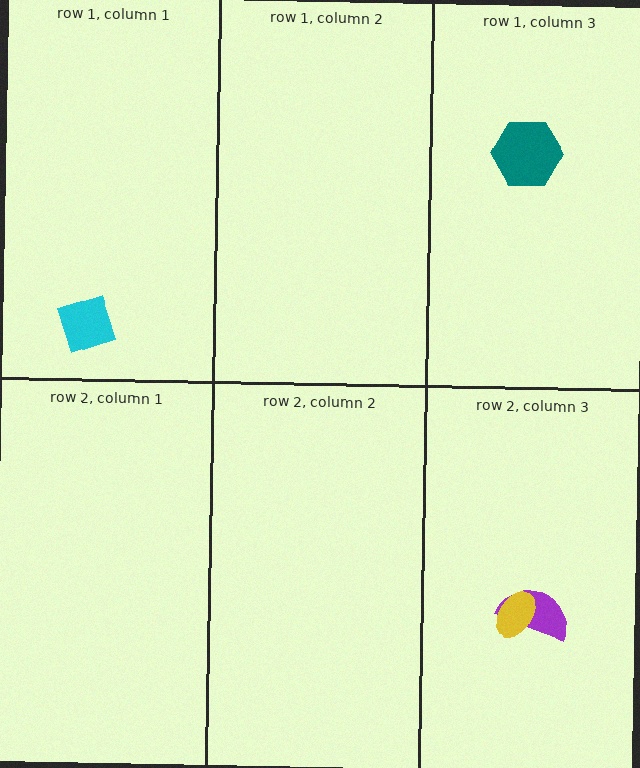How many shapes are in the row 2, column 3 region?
2.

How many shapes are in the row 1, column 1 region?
1.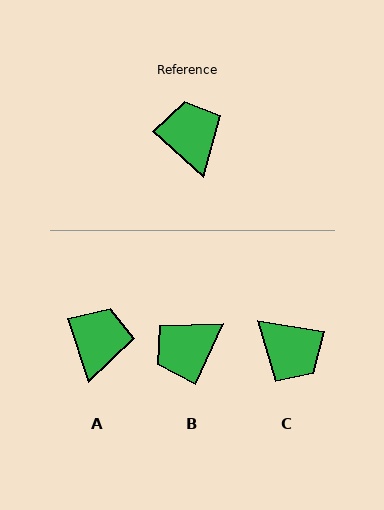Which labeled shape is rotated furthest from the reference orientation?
C, about 147 degrees away.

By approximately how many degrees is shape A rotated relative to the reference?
Approximately 31 degrees clockwise.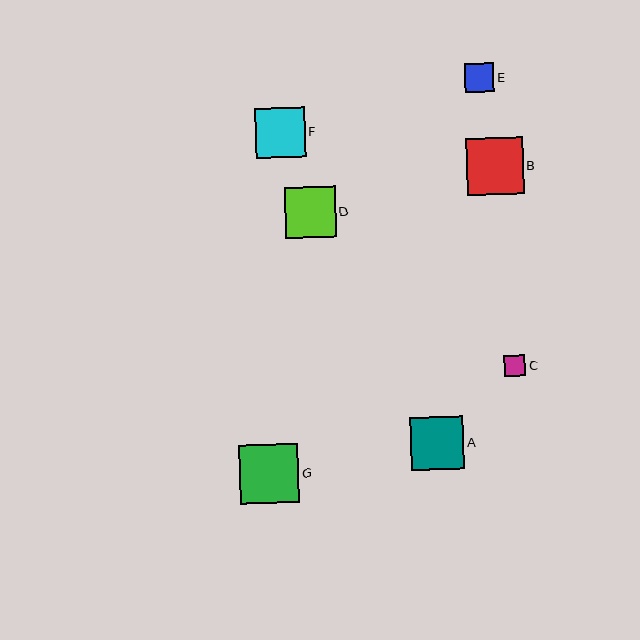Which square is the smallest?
Square C is the smallest with a size of approximately 22 pixels.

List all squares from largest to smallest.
From largest to smallest: G, B, A, D, F, E, C.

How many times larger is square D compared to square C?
Square D is approximately 2.3 times the size of square C.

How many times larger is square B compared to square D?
Square B is approximately 1.1 times the size of square D.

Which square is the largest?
Square G is the largest with a size of approximately 59 pixels.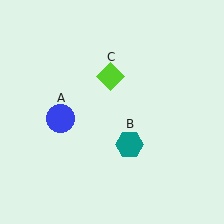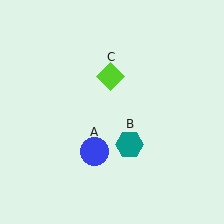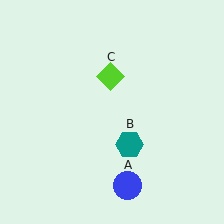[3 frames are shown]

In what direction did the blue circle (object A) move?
The blue circle (object A) moved down and to the right.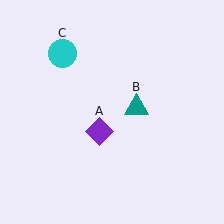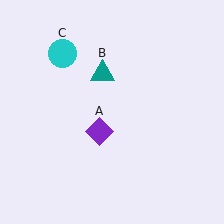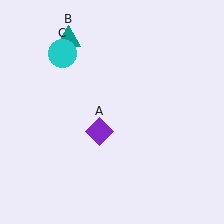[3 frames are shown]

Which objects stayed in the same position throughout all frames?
Purple diamond (object A) and cyan circle (object C) remained stationary.